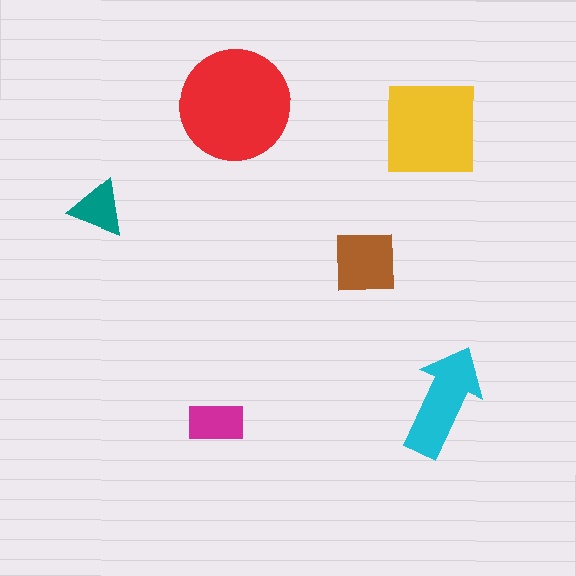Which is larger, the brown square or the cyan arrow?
The cyan arrow.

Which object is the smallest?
The teal triangle.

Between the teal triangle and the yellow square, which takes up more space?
The yellow square.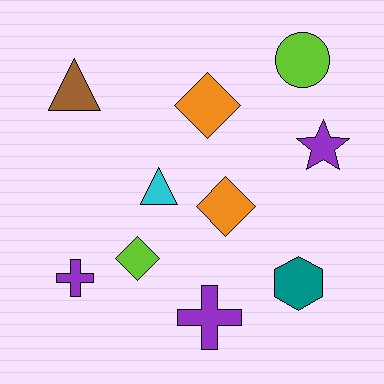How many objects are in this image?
There are 10 objects.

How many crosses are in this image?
There are 2 crosses.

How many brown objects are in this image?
There is 1 brown object.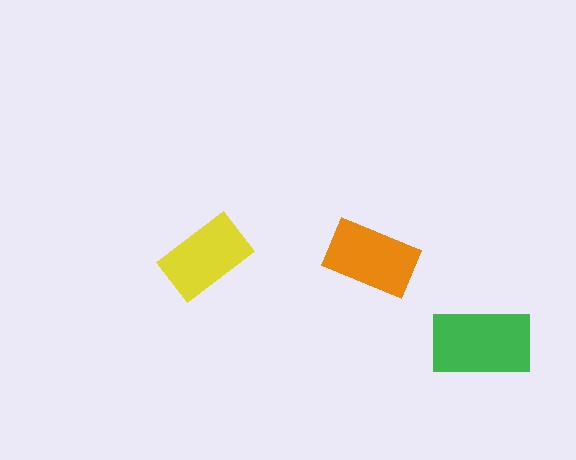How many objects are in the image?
There are 3 objects in the image.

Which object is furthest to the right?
The green rectangle is rightmost.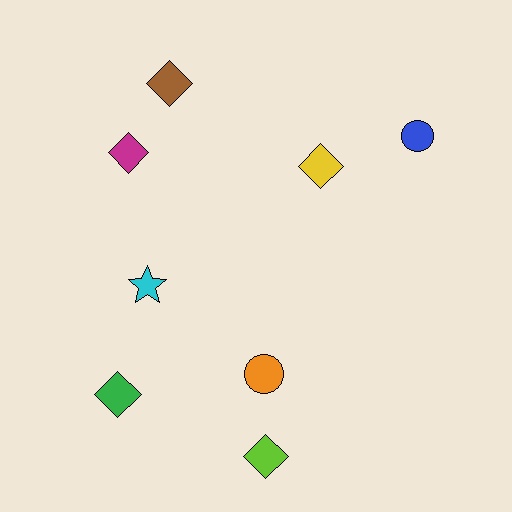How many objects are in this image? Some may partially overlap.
There are 8 objects.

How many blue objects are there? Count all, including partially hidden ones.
There is 1 blue object.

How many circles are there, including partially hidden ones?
There are 2 circles.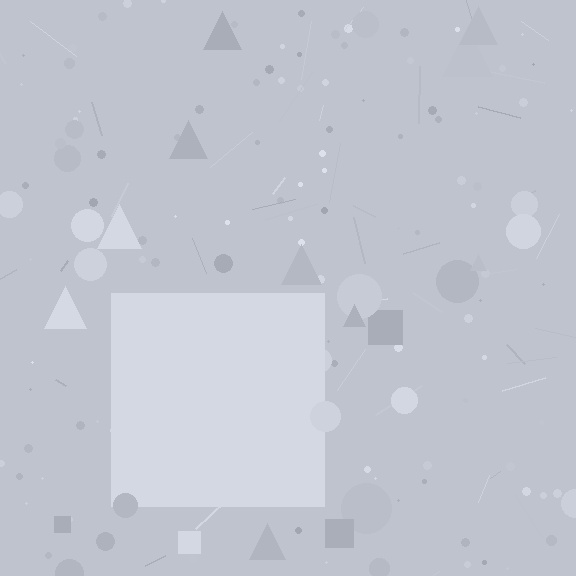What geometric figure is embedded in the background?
A square is embedded in the background.